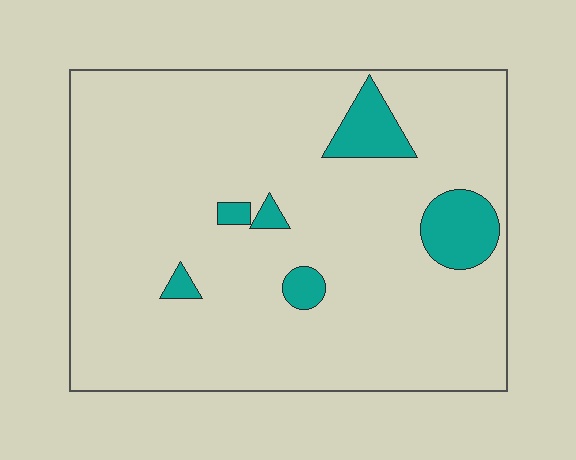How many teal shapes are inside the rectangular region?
6.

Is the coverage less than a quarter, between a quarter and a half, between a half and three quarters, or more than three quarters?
Less than a quarter.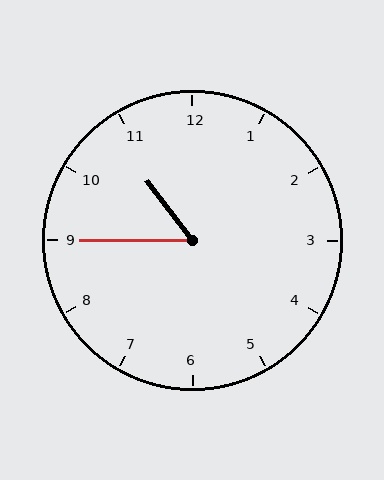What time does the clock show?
10:45.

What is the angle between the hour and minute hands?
Approximately 52 degrees.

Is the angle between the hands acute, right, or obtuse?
It is acute.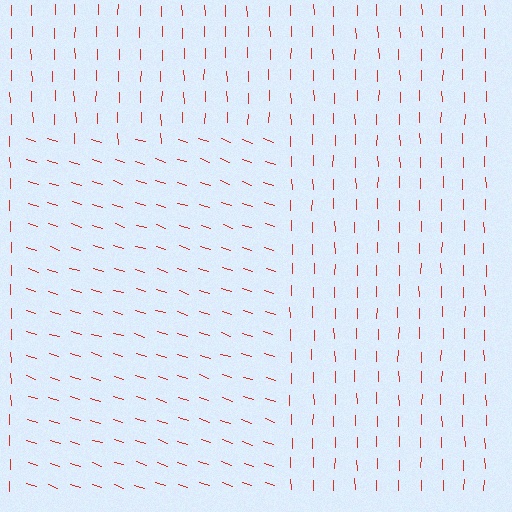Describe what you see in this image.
The image is filled with small red line segments. A rectangle region in the image has lines oriented differently from the surrounding lines, creating a visible texture boundary.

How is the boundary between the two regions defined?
The boundary is defined purely by a change in line orientation (approximately 72 degrees difference). All lines are the same color and thickness.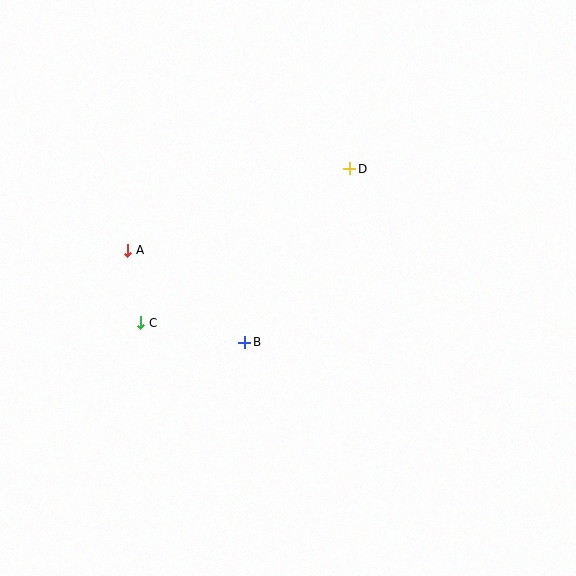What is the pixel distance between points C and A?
The distance between C and A is 74 pixels.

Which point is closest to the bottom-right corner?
Point B is closest to the bottom-right corner.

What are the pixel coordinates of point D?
Point D is at (350, 169).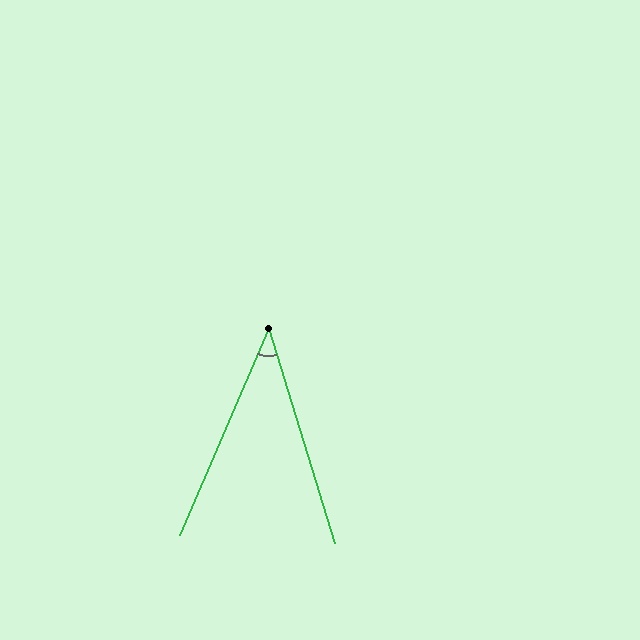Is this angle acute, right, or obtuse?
It is acute.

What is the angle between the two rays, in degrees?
Approximately 40 degrees.